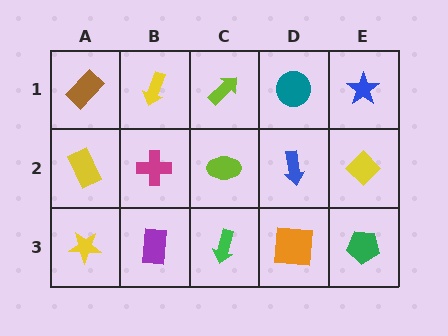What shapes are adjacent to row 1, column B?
A magenta cross (row 2, column B), a brown rectangle (row 1, column A), a lime arrow (row 1, column C).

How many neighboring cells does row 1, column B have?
3.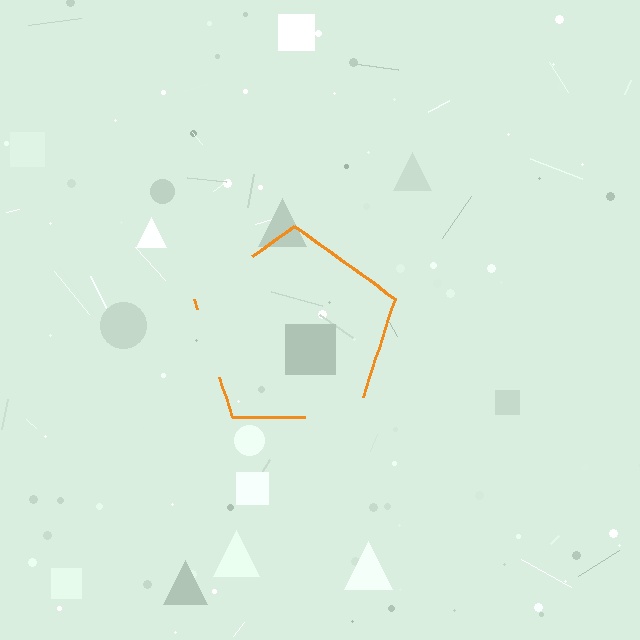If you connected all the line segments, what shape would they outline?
They would outline a pentagon.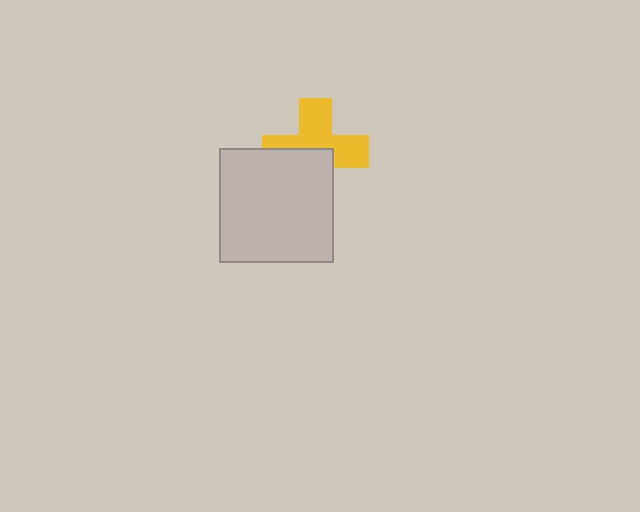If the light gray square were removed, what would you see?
You would see the complete yellow cross.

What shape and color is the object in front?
The object in front is a light gray square.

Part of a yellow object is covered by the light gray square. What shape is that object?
It is a cross.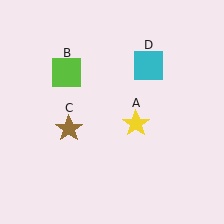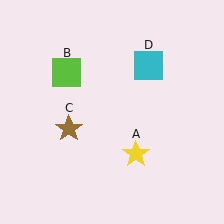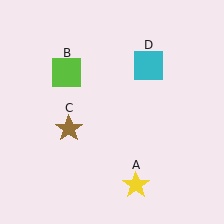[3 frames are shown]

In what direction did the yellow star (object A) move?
The yellow star (object A) moved down.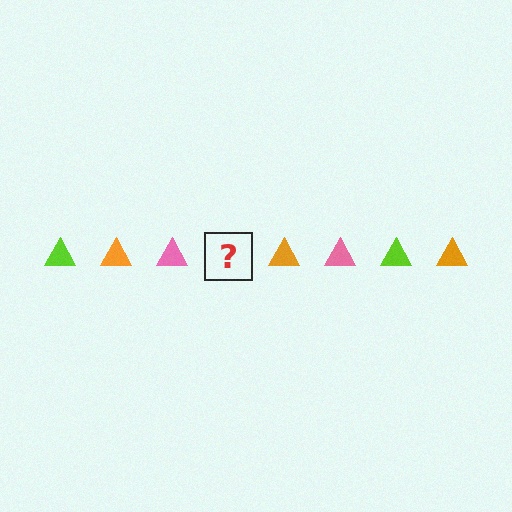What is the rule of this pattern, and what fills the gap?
The rule is that the pattern cycles through lime, orange, pink triangles. The gap should be filled with a lime triangle.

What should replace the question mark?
The question mark should be replaced with a lime triangle.